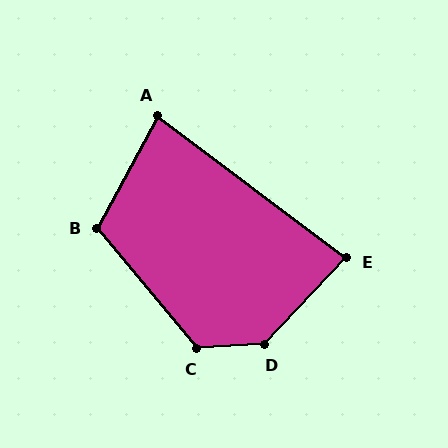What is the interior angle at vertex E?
Approximately 84 degrees (acute).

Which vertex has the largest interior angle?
D, at approximately 136 degrees.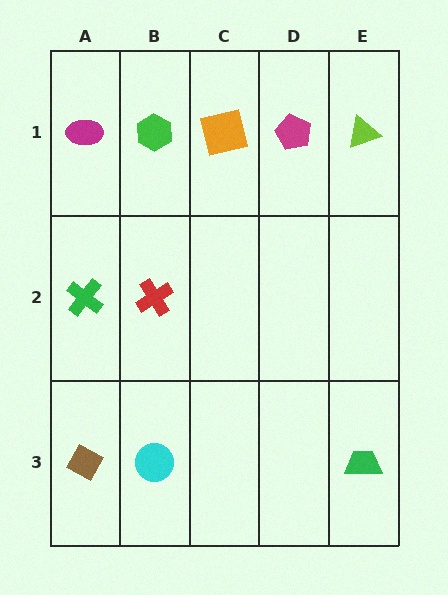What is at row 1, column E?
A lime triangle.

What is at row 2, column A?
A green cross.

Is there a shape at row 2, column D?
No, that cell is empty.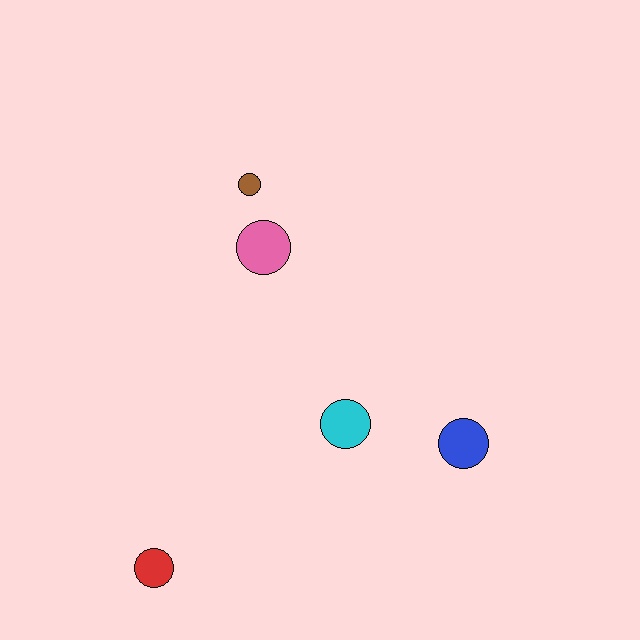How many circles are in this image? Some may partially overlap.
There are 5 circles.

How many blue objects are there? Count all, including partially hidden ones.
There is 1 blue object.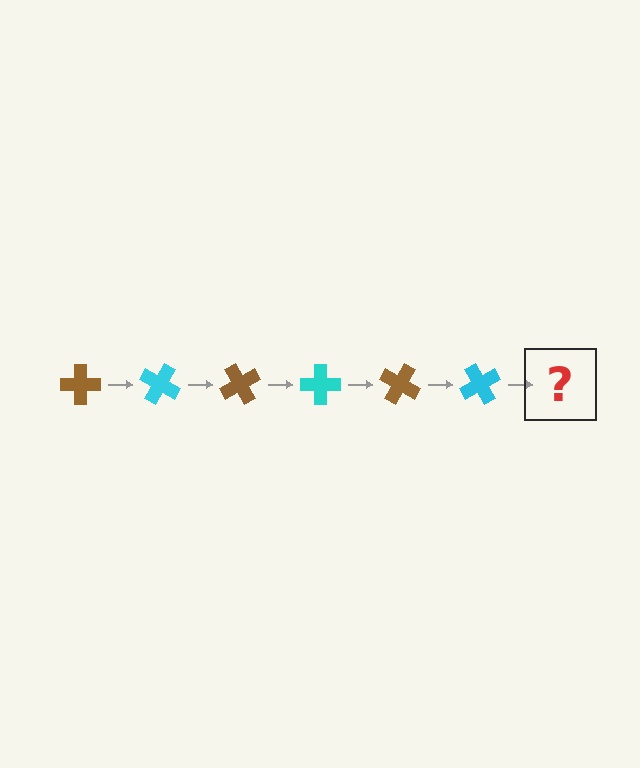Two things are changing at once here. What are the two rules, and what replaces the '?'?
The two rules are that it rotates 30 degrees each step and the color cycles through brown and cyan. The '?' should be a brown cross, rotated 180 degrees from the start.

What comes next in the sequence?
The next element should be a brown cross, rotated 180 degrees from the start.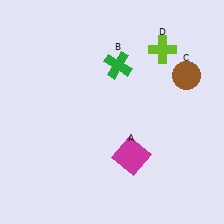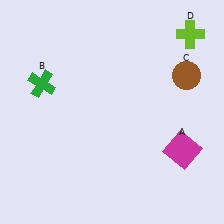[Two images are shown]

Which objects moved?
The objects that moved are: the magenta square (A), the green cross (B), the lime cross (D).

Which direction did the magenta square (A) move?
The magenta square (A) moved right.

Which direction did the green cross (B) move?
The green cross (B) moved left.